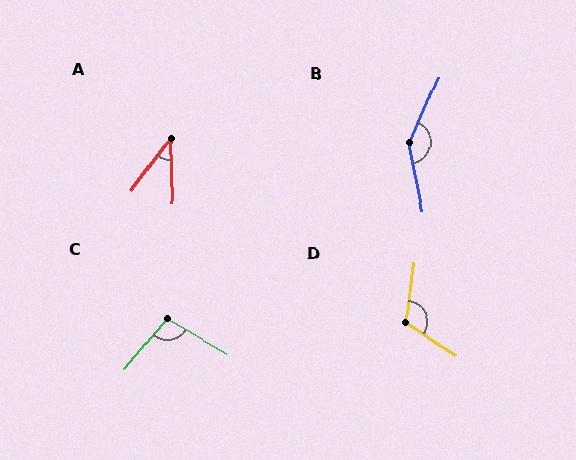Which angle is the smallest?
A, at approximately 38 degrees.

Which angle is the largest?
B, at approximately 144 degrees.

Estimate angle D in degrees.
Approximately 116 degrees.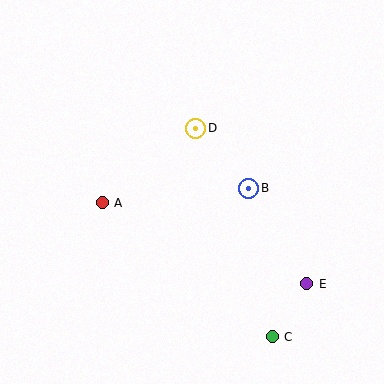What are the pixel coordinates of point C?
Point C is at (272, 337).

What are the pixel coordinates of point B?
Point B is at (249, 188).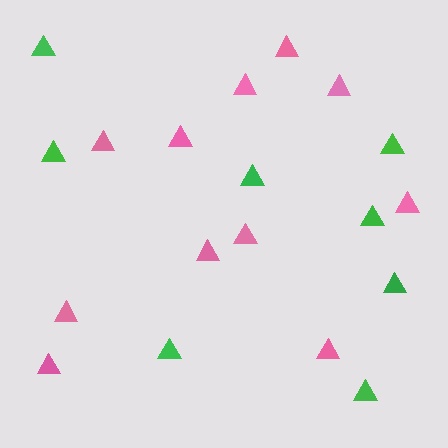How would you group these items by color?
There are 2 groups: one group of green triangles (8) and one group of pink triangles (11).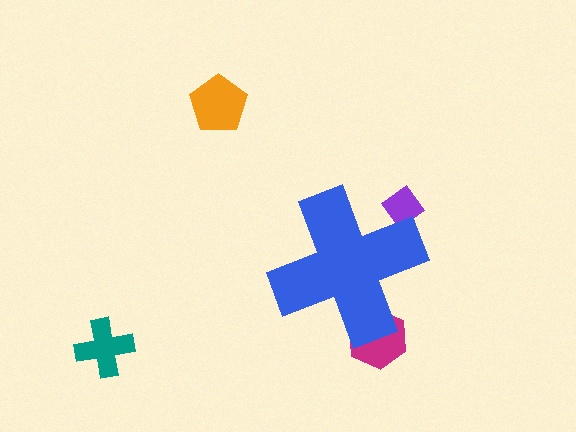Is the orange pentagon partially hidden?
No, the orange pentagon is fully visible.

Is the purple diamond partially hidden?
Yes, the purple diamond is partially hidden behind the blue cross.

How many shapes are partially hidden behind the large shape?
2 shapes are partially hidden.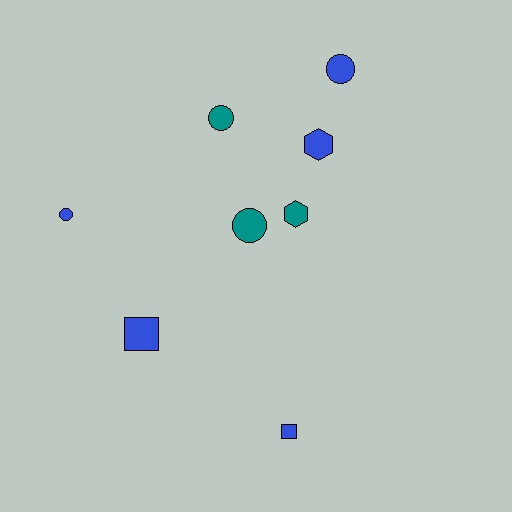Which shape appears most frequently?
Circle, with 4 objects.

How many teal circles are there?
There are 2 teal circles.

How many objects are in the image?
There are 8 objects.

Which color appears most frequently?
Blue, with 5 objects.